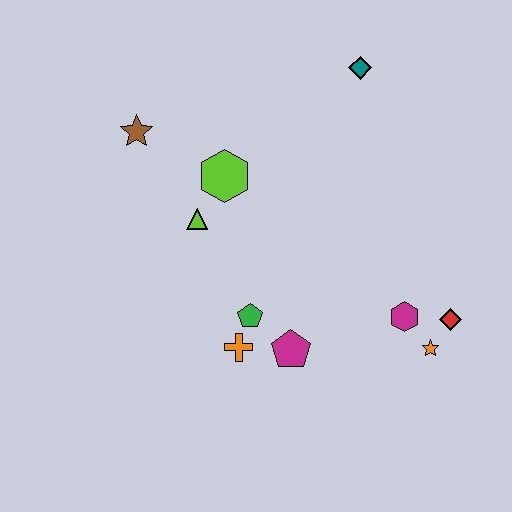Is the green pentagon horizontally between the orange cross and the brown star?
No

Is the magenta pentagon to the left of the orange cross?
No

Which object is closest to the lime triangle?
The lime hexagon is closest to the lime triangle.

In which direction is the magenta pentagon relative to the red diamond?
The magenta pentagon is to the left of the red diamond.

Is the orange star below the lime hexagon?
Yes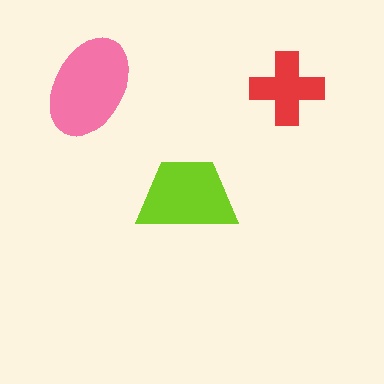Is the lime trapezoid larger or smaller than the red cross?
Larger.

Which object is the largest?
The pink ellipse.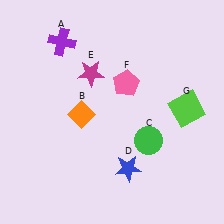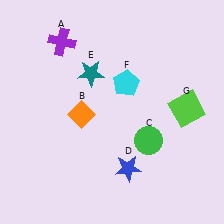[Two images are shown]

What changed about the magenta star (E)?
In Image 1, E is magenta. In Image 2, it changed to teal.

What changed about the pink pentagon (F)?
In Image 1, F is pink. In Image 2, it changed to cyan.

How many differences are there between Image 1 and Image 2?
There are 2 differences between the two images.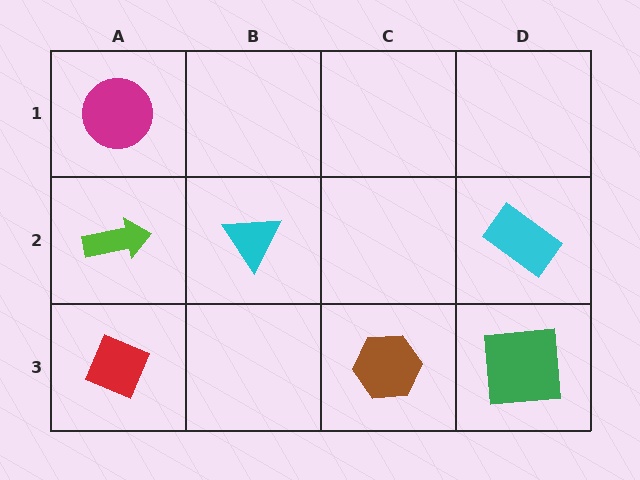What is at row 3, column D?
A green square.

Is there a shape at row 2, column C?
No, that cell is empty.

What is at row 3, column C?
A brown hexagon.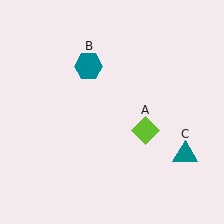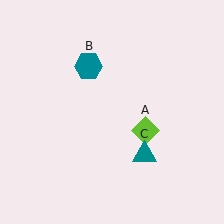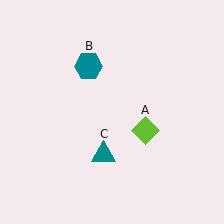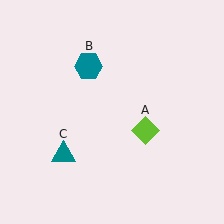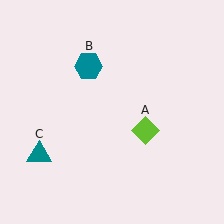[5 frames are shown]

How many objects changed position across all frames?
1 object changed position: teal triangle (object C).